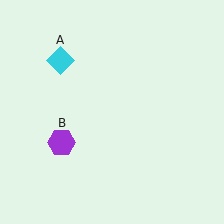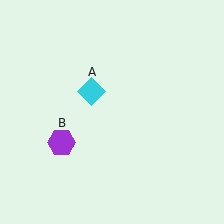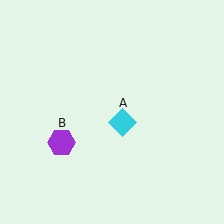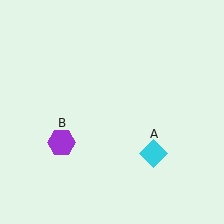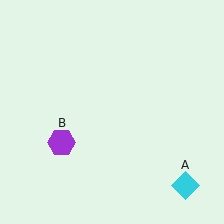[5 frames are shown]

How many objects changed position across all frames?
1 object changed position: cyan diamond (object A).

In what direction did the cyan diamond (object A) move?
The cyan diamond (object A) moved down and to the right.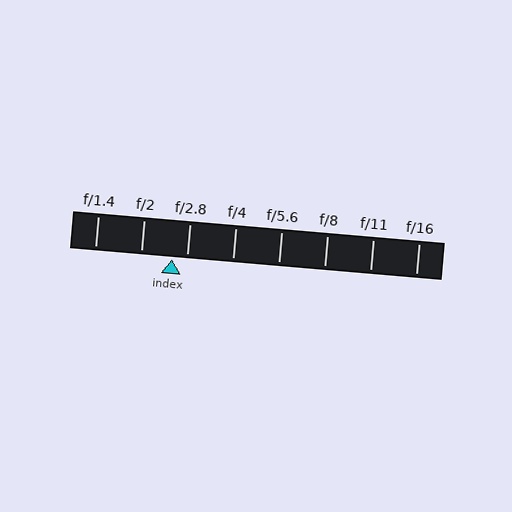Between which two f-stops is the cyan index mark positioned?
The index mark is between f/2 and f/2.8.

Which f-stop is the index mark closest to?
The index mark is closest to f/2.8.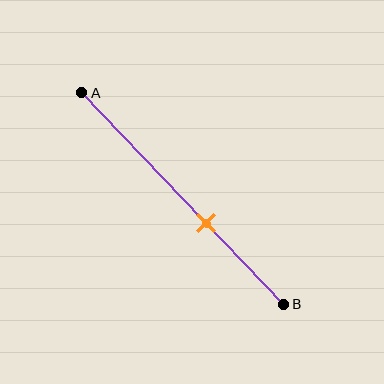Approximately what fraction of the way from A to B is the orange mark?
The orange mark is approximately 60% of the way from A to B.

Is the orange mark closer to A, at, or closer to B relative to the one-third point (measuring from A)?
The orange mark is closer to point B than the one-third point of segment AB.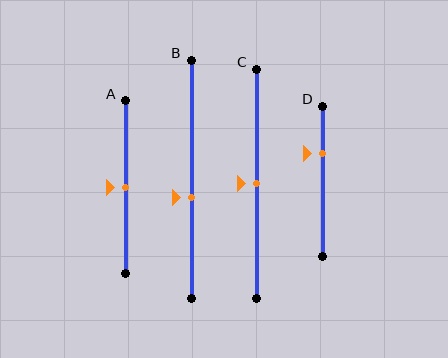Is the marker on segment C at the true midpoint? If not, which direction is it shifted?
Yes, the marker on segment C is at the true midpoint.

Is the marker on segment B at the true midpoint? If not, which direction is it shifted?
No, the marker on segment B is shifted downward by about 8% of the segment length.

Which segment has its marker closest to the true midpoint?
Segment A has its marker closest to the true midpoint.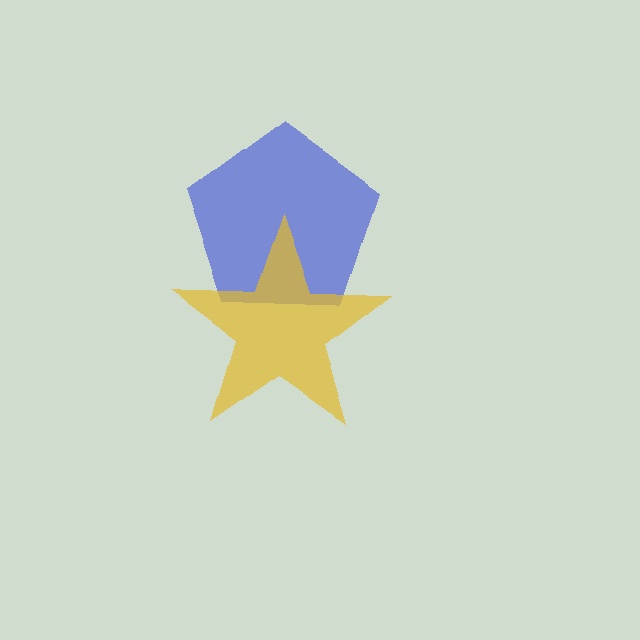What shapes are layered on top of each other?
The layered shapes are: a blue pentagon, a yellow star.